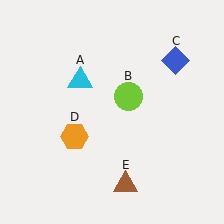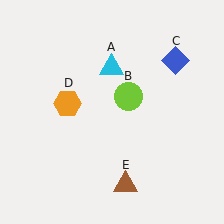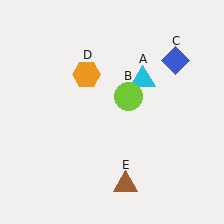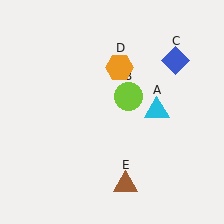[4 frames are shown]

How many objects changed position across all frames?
2 objects changed position: cyan triangle (object A), orange hexagon (object D).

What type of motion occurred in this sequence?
The cyan triangle (object A), orange hexagon (object D) rotated clockwise around the center of the scene.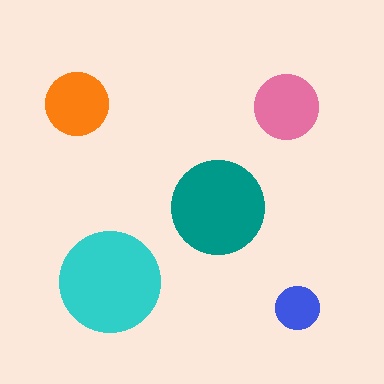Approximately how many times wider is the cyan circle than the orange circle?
About 1.5 times wider.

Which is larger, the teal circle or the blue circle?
The teal one.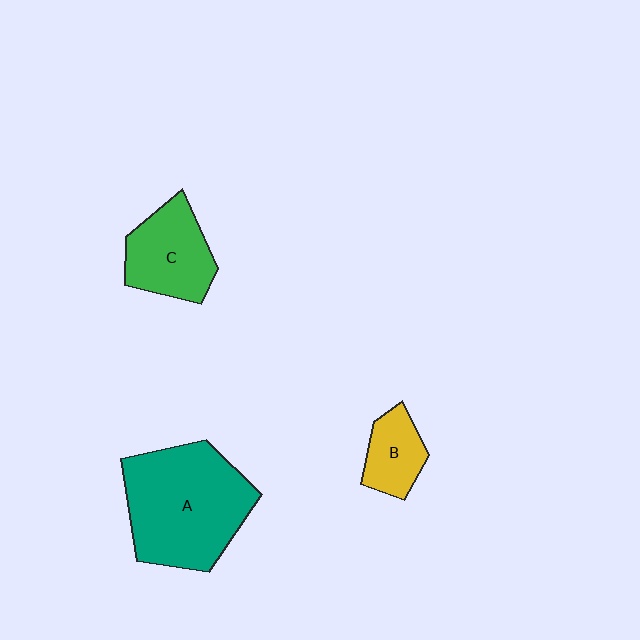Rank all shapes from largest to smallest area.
From largest to smallest: A (teal), C (green), B (yellow).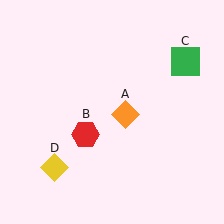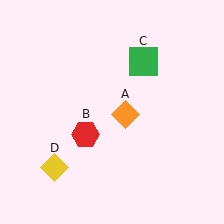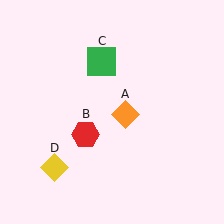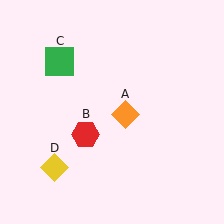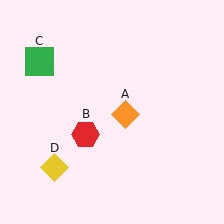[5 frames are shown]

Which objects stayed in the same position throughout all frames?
Orange diamond (object A) and red hexagon (object B) and yellow diamond (object D) remained stationary.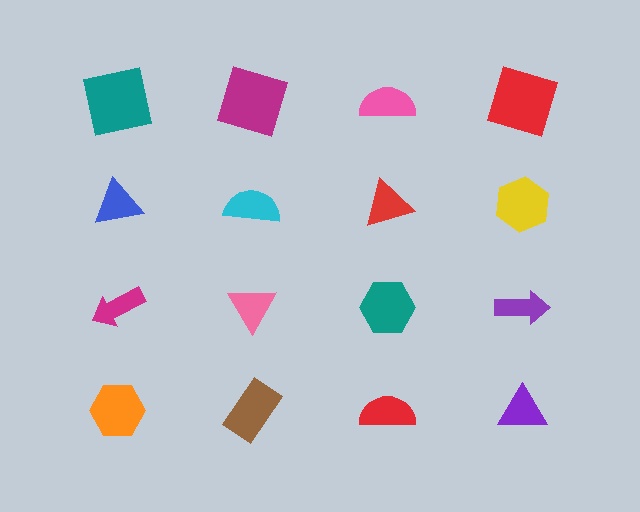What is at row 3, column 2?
A pink triangle.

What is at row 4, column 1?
An orange hexagon.